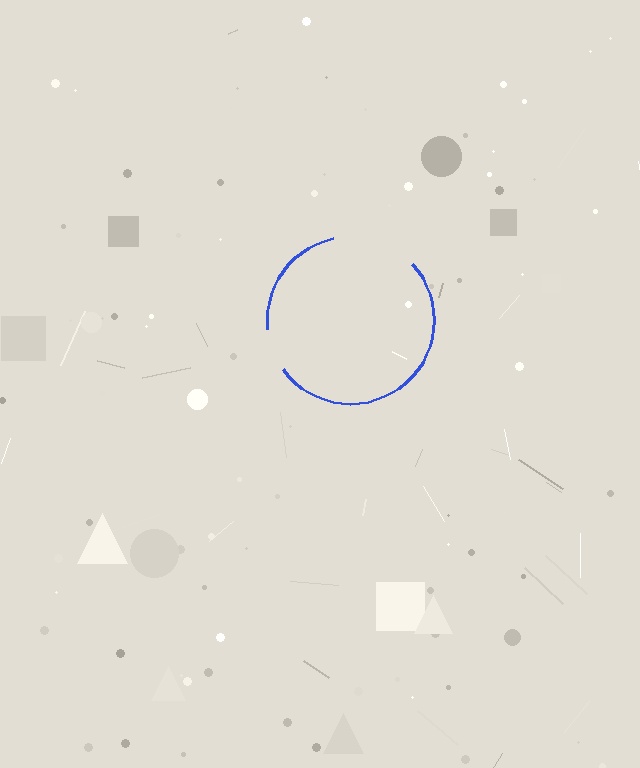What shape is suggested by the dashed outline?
The dashed outline suggests a circle.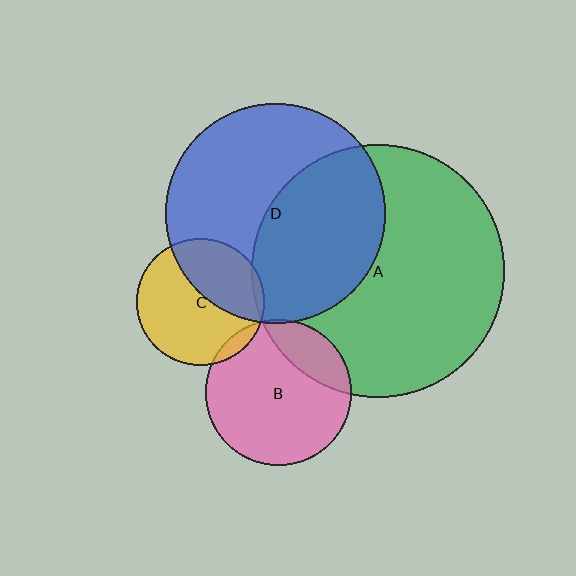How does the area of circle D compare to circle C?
Approximately 3.0 times.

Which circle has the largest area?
Circle A (green).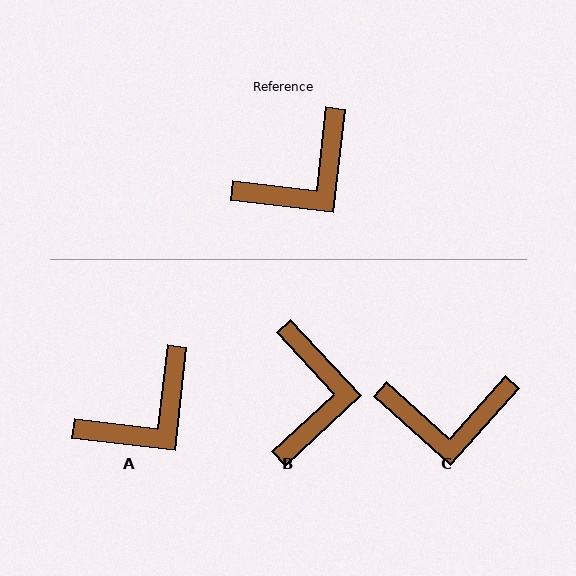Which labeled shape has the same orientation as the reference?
A.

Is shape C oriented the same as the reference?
No, it is off by about 36 degrees.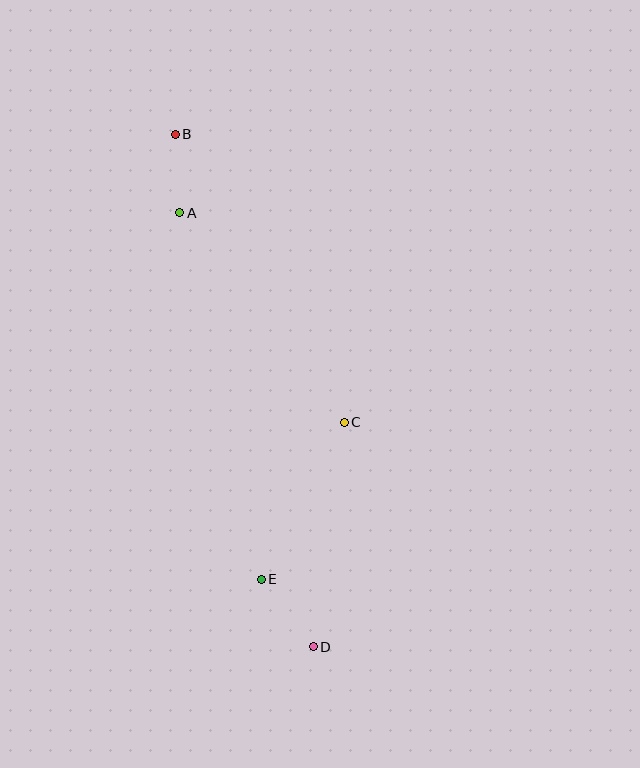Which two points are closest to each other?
Points A and B are closest to each other.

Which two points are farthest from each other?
Points B and D are farthest from each other.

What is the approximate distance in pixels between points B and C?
The distance between B and C is approximately 334 pixels.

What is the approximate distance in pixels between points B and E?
The distance between B and E is approximately 453 pixels.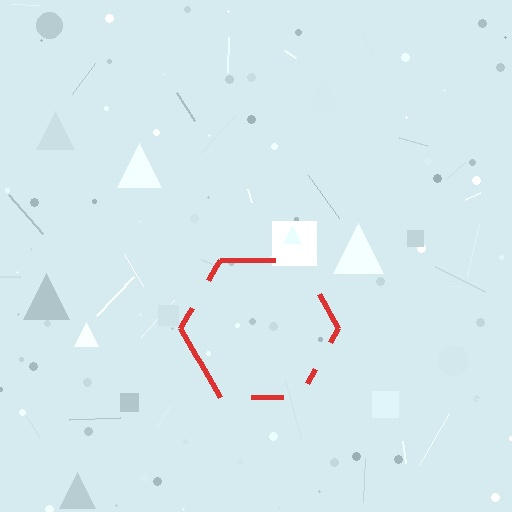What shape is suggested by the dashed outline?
The dashed outline suggests a hexagon.